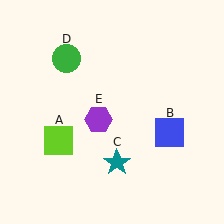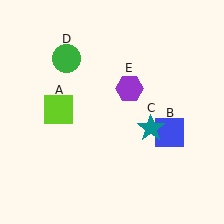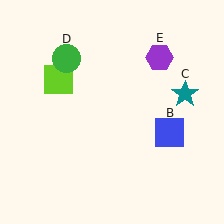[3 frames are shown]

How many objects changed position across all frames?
3 objects changed position: lime square (object A), teal star (object C), purple hexagon (object E).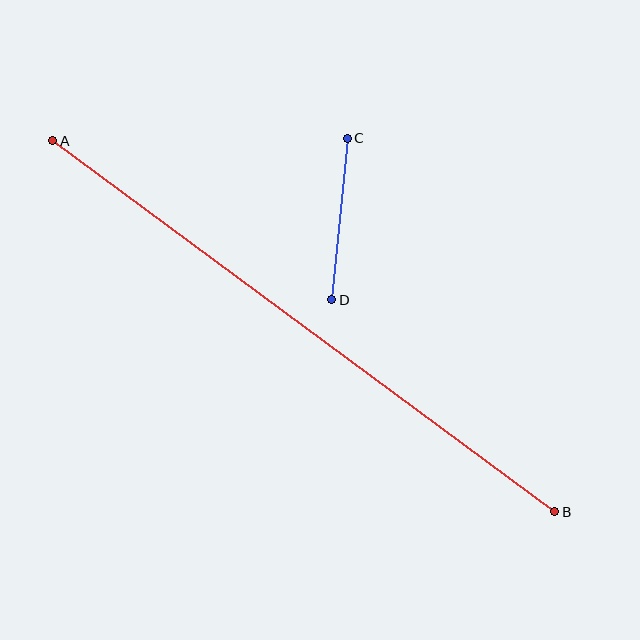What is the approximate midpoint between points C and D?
The midpoint is at approximately (339, 219) pixels.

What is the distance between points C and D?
The distance is approximately 162 pixels.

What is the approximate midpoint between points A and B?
The midpoint is at approximately (304, 326) pixels.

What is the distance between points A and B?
The distance is approximately 624 pixels.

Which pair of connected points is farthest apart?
Points A and B are farthest apart.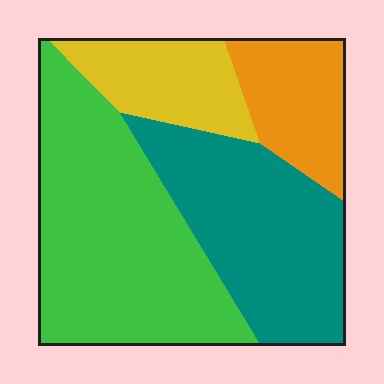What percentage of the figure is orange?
Orange takes up about one eighth (1/8) of the figure.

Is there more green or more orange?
Green.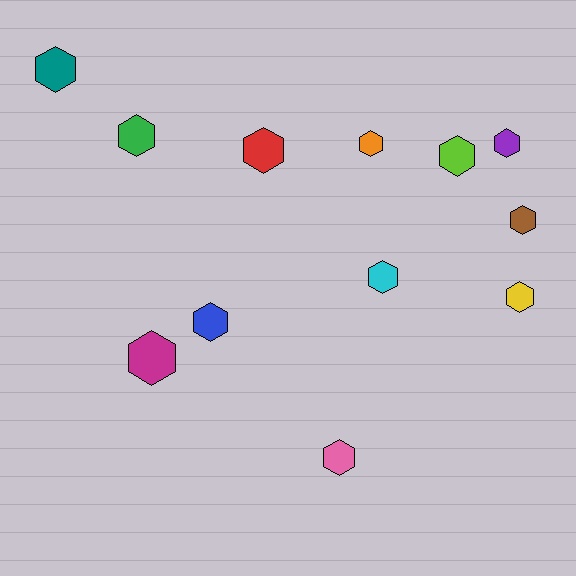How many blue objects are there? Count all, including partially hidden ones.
There is 1 blue object.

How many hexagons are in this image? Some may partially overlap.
There are 12 hexagons.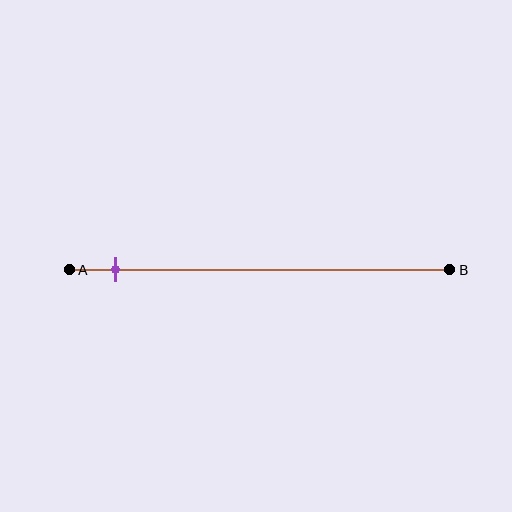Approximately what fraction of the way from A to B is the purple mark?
The purple mark is approximately 10% of the way from A to B.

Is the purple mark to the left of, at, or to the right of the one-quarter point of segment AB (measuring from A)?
The purple mark is to the left of the one-quarter point of segment AB.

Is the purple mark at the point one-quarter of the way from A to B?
No, the mark is at about 10% from A, not at the 25% one-quarter point.